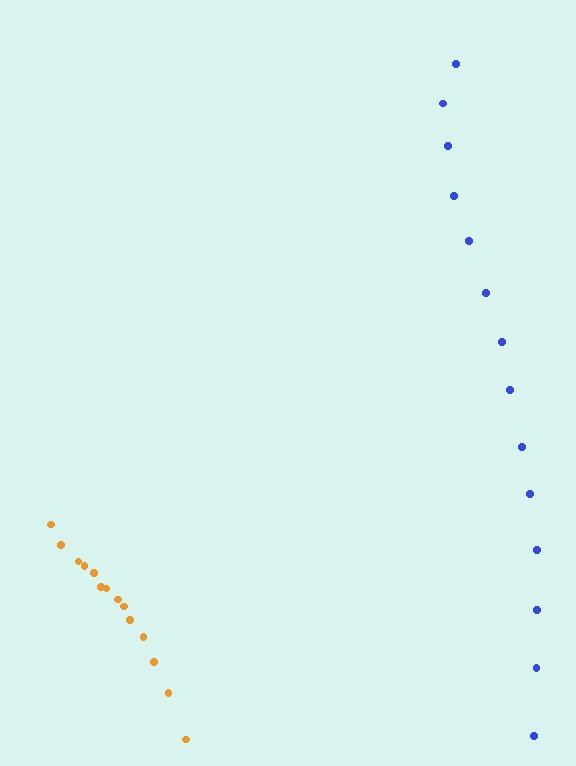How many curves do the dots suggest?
There are 2 distinct paths.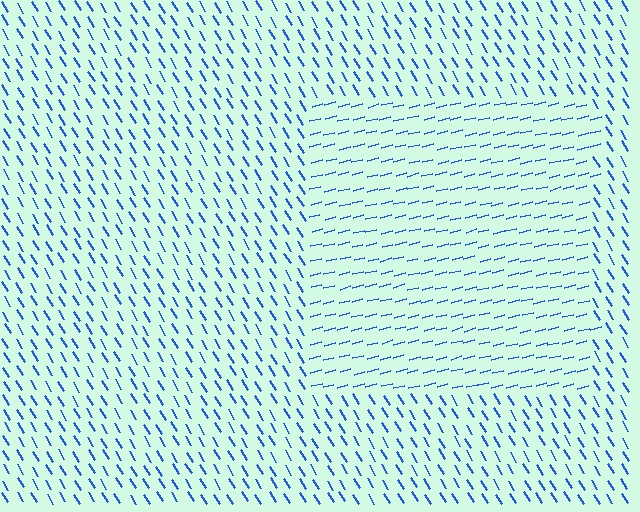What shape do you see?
I see a rectangle.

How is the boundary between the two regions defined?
The boundary is defined purely by a change in line orientation (approximately 73 degrees difference). All lines are the same color and thickness.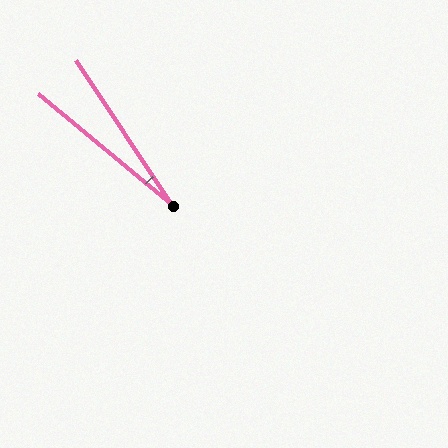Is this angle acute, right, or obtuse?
It is acute.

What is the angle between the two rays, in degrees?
Approximately 17 degrees.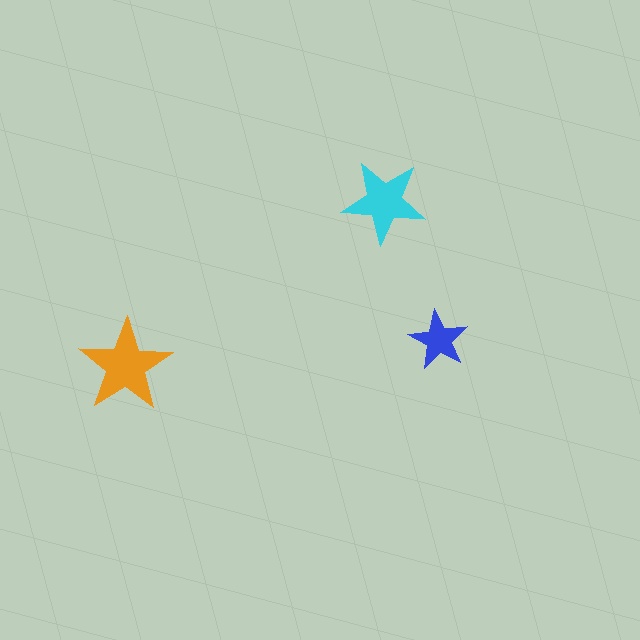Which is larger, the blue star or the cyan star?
The cyan one.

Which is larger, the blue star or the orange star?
The orange one.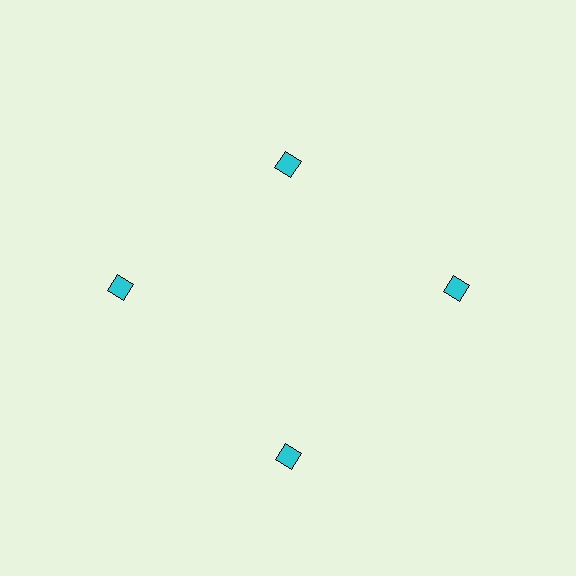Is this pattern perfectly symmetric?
No. The 4 cyan diamonds are arranged in a ring, but one element near the 12 o'clock position is pulled inward toward the center, breaking the 4-fold rotational symmetry.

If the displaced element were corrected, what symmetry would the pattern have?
It would have 4-fold rotational symmetry — the pattern would map onto itself every 90 degrees.